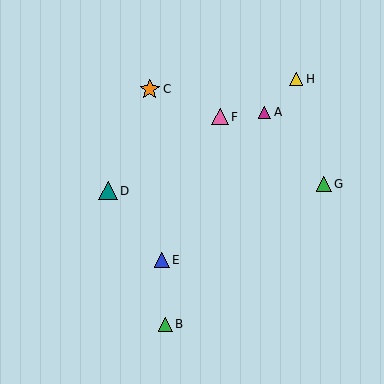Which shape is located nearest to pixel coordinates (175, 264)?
The blue triangle (labeled E) at (162, 260) is nearest to that location.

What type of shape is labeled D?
Shape D is a teal triangle.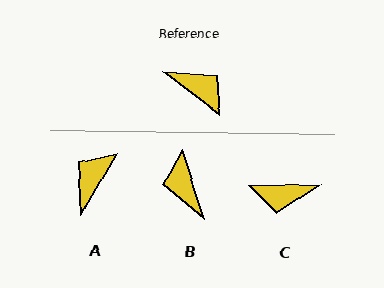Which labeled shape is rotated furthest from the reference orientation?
B, about 146 degrees away.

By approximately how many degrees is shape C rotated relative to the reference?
Approximately 141 degrees clockwise.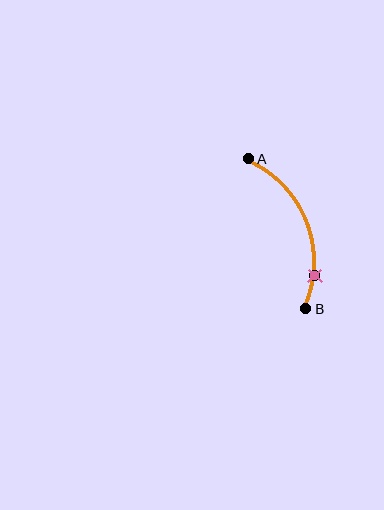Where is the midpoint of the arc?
The arc midpoint is the point on the curve farthest from the straight line joining A and B. It sits to the right of that line.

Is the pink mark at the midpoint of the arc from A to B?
No. The pink mark lies on the arc but is closer to endpoint B. The arc midpoint would be at the point on the curve equidistant along the arc from both A and B.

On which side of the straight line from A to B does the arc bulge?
The arc bulges to the right of the straight line connecting A and B.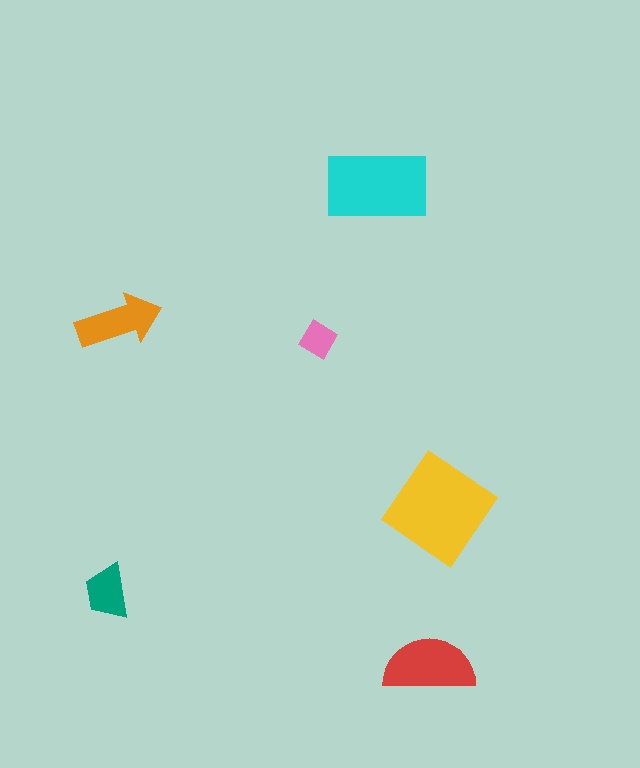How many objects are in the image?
There are 6 objects in the image.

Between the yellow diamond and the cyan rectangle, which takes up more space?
The yellow diamond.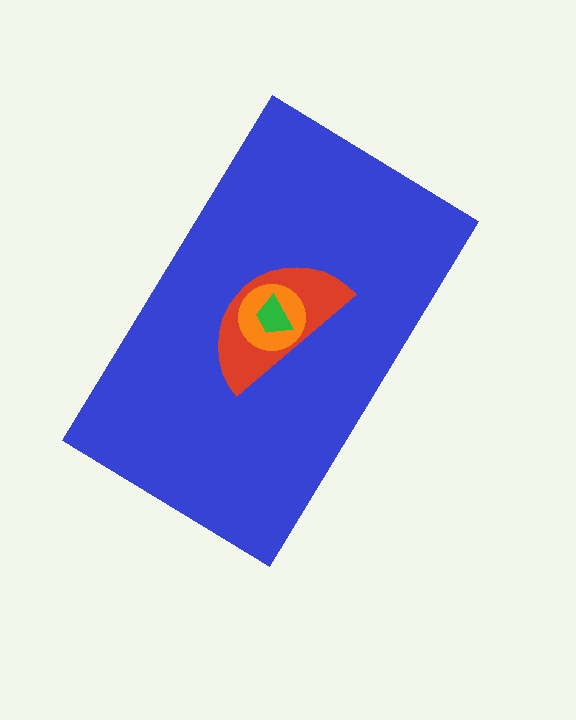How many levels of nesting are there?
4.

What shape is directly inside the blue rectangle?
The red semicircle.